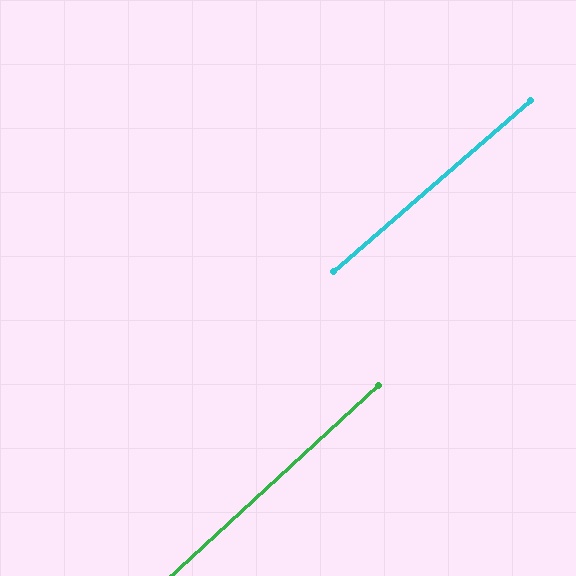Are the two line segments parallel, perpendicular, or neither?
Parallel — their directions differ by only 1.7°.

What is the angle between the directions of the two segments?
Approximately 2 degrees.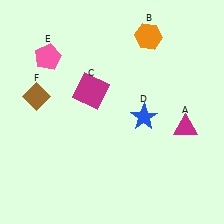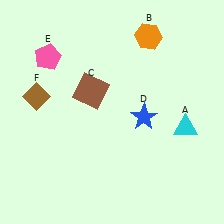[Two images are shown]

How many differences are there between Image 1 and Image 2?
There are 2 differences between the two images.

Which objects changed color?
A changed from magenta to cyan. C changed from magenta to brown.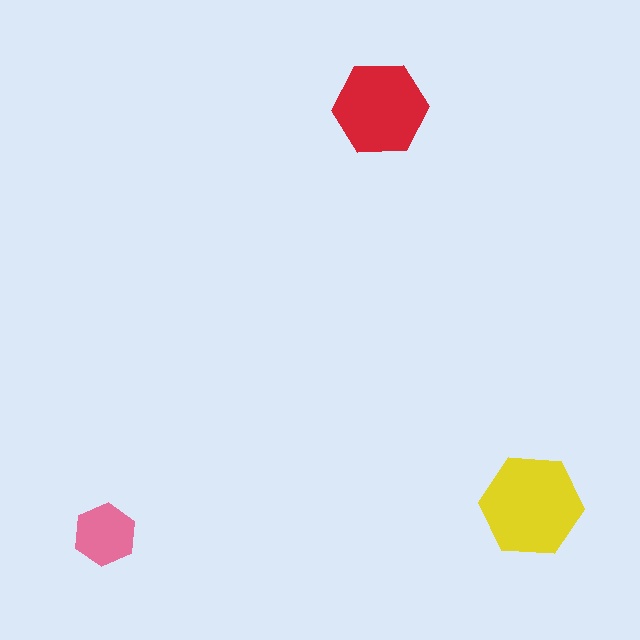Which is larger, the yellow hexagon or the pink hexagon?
The yellow one.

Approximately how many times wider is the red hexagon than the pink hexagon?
About 1.5 times wider.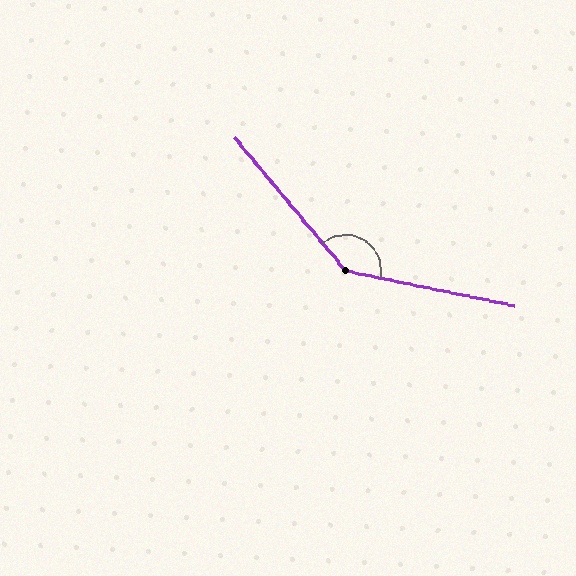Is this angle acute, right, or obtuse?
It is obtuse.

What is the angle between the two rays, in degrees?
Approximately 142 degrees.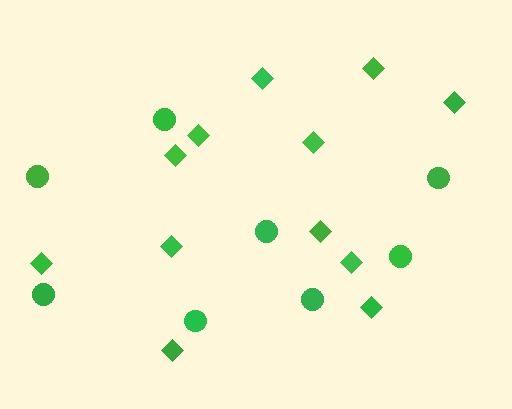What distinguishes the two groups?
There are 2 groups: one group of circles (8) and one group of diamonds (12).